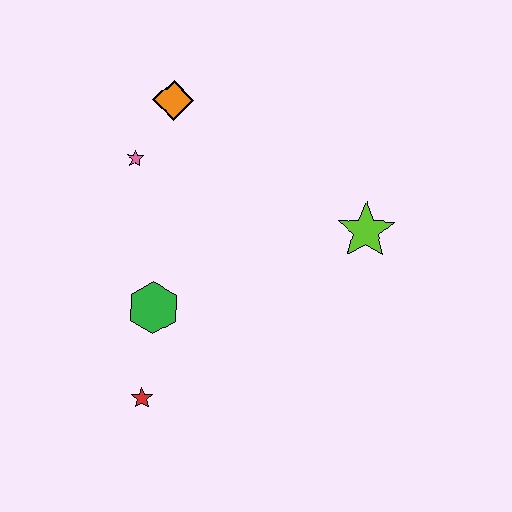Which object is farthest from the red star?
The orange diamond is farthest from the red star.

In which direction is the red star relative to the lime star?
The red star is to the left of the lime star.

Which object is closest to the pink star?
The orange diamond is closest to the pink star.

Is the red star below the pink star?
Yes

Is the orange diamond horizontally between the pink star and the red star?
No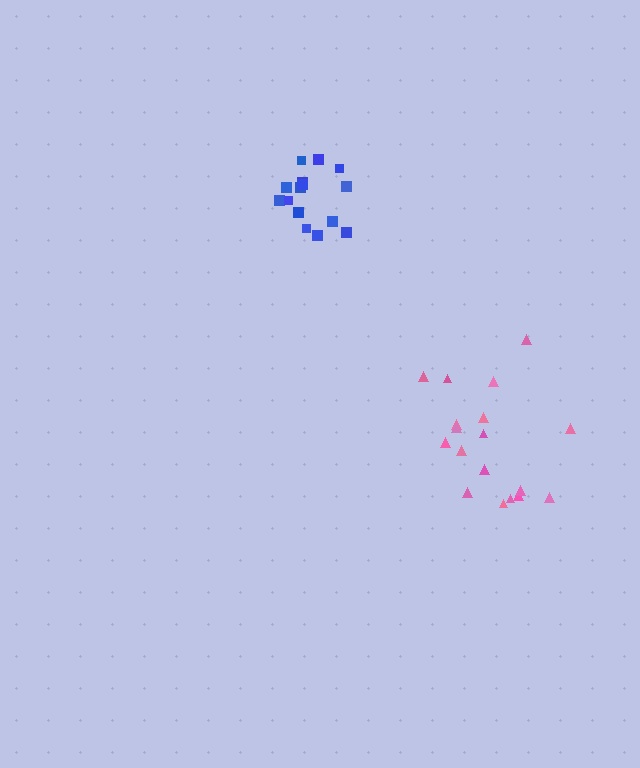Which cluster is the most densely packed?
Blue.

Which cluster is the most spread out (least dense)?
Pink.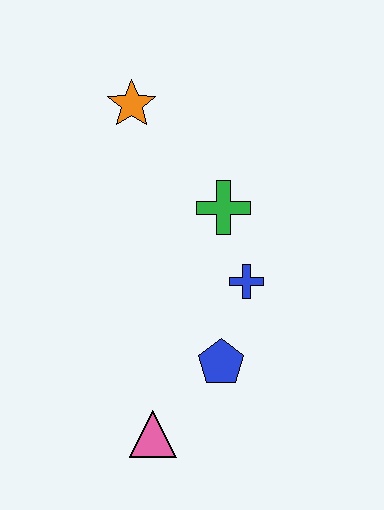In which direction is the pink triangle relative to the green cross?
The pink triangle is below the green cross.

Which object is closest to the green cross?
The blue cross is closest to the green cross.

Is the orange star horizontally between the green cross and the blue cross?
No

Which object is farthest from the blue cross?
The orange star is farthest from the blue cross.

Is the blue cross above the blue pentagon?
Yes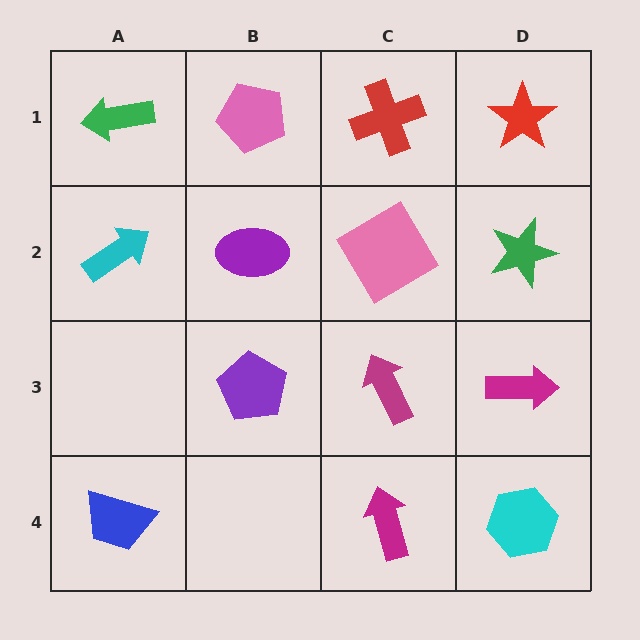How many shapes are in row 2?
4 shapes.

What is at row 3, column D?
A magenta arrow.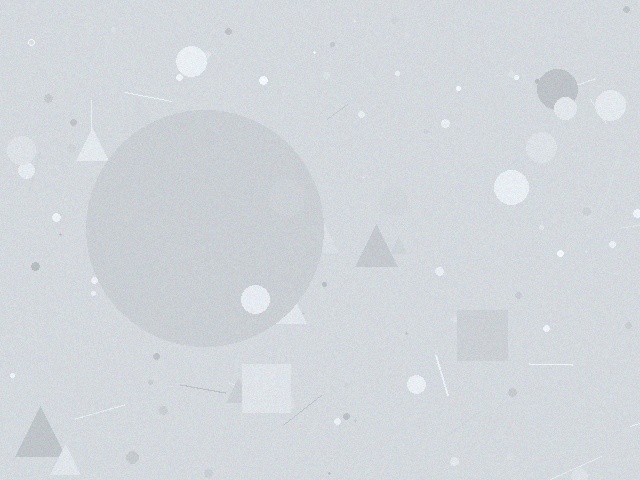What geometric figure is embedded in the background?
A circle is embedded in the background.